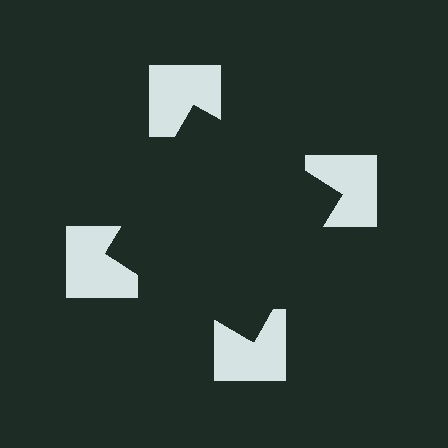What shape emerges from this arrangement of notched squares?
An illusory square — its edges are inferred from the aligned wedge cuts in the notched squares, not physically drawn.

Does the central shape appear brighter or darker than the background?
It typically appears slightly darker than the background, even though no actual brightness change is drawn.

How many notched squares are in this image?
There are 4 — one at each vertex of the illusory square.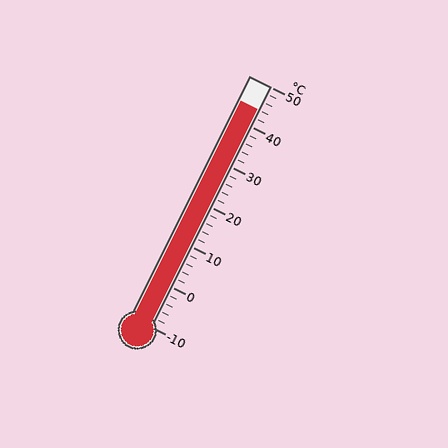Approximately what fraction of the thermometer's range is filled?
The thermometer is filled to approximately 90% of its range.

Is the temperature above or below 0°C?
The temperature is above 0°C.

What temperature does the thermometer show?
The thermometer shows approximately 44°C.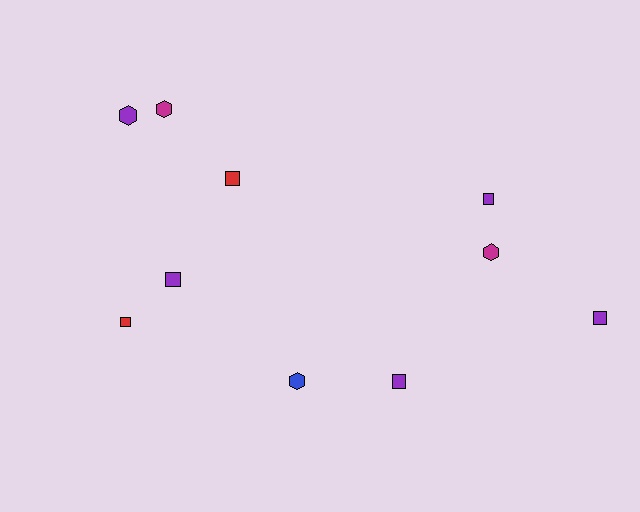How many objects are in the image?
There are 10 objects.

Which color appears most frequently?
Purple, with 5 objects.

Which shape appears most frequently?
Square, with 6 objects.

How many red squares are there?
There are 2 red squares.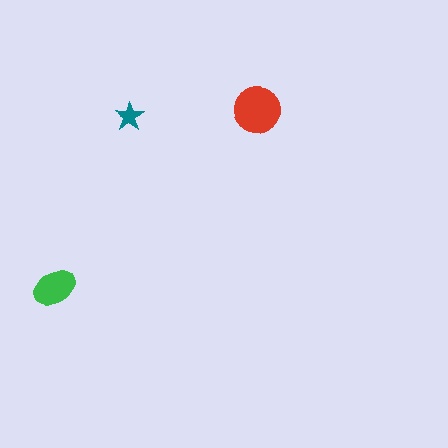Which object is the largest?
The red circle.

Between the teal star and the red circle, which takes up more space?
The red circle.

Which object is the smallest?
The teal star.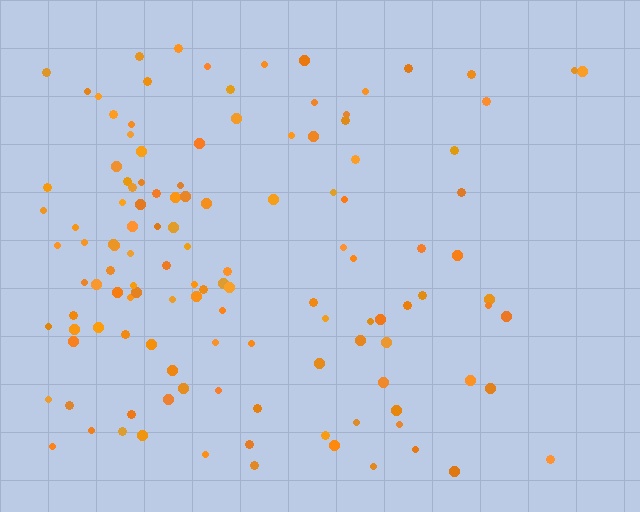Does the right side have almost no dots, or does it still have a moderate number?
Still a moderate number, just noticeably fewer than the left.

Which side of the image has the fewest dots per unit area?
The right.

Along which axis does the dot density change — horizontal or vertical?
Horizontal.